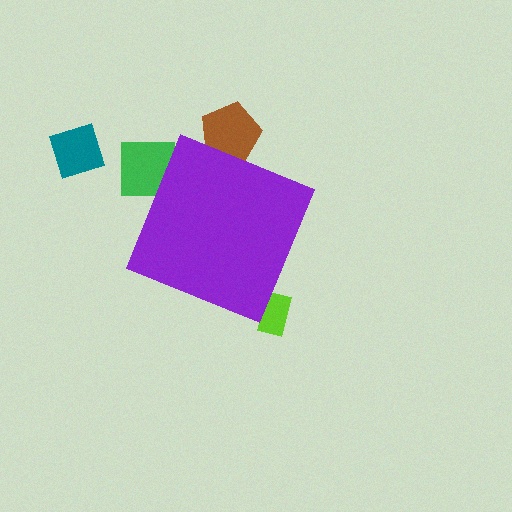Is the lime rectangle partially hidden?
Yes, the lime rectangle is partially hidden behind the purple diamond.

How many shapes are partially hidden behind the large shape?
3 shapes are partially hidden.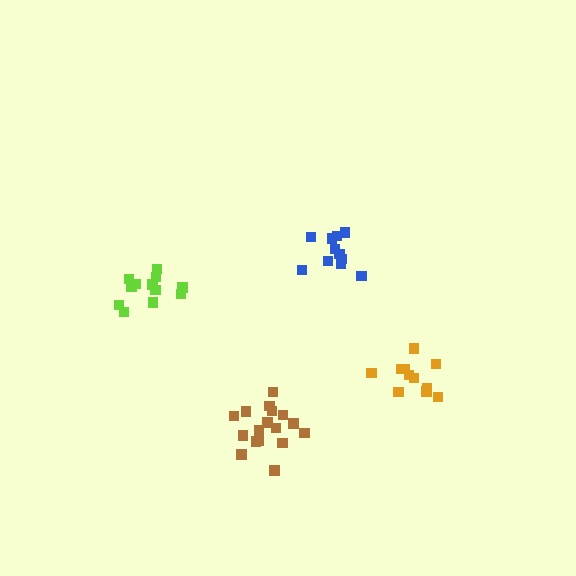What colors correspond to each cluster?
The clusters are colored: orange, blue, lime, brown.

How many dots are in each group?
Group 1: 11 dots, Group 2: 11 dots, Group 3: 12 dots, Group 4: 17 dots (51 total).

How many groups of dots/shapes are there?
There are 4 groups.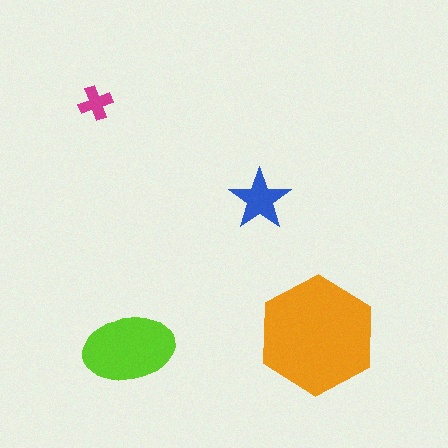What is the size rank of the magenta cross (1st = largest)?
4th.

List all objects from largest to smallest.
The orange hexagon, the lime ellipse, the blue star, the magenta cross.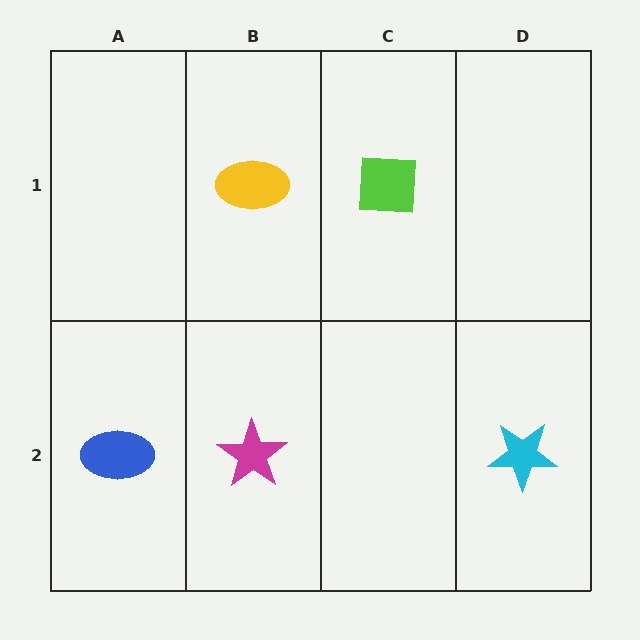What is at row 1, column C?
A lime square.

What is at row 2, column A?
A blue ellipse.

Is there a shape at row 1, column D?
No, that cell is empty.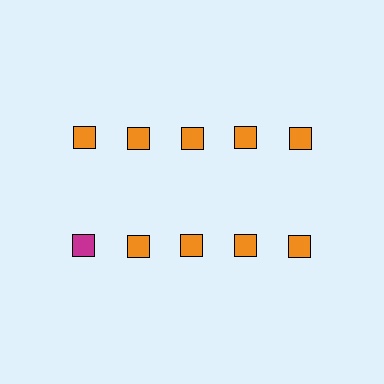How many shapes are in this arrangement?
There are 10 shapes arranged in a grid pattern.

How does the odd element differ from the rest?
It has a different color: magenta instead of orange.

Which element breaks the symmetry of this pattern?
The magenta square in the second row, leftmost column breaks the symmetry. All other shapes are orange squares.